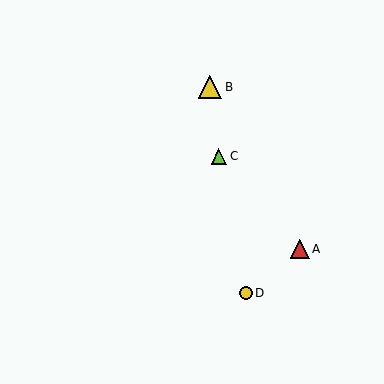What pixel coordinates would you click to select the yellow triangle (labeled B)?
Click at (210, 87) to select the yellow triangle B.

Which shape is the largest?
The yellow triangle (labeled B) is the largest.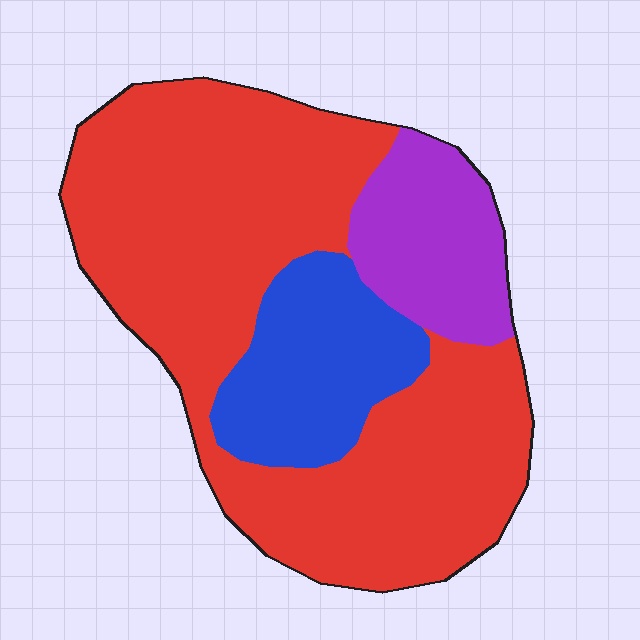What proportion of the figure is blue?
Blue covers around 20% of the figure.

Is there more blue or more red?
Red.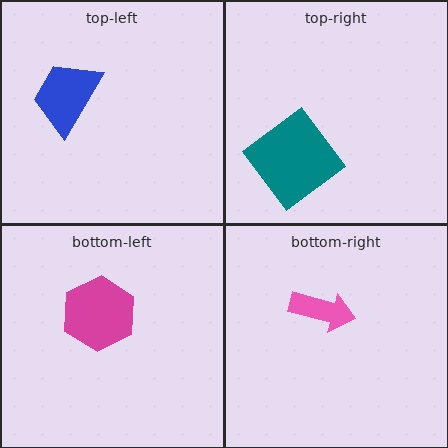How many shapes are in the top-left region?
1.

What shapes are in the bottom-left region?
The magenta hexagon.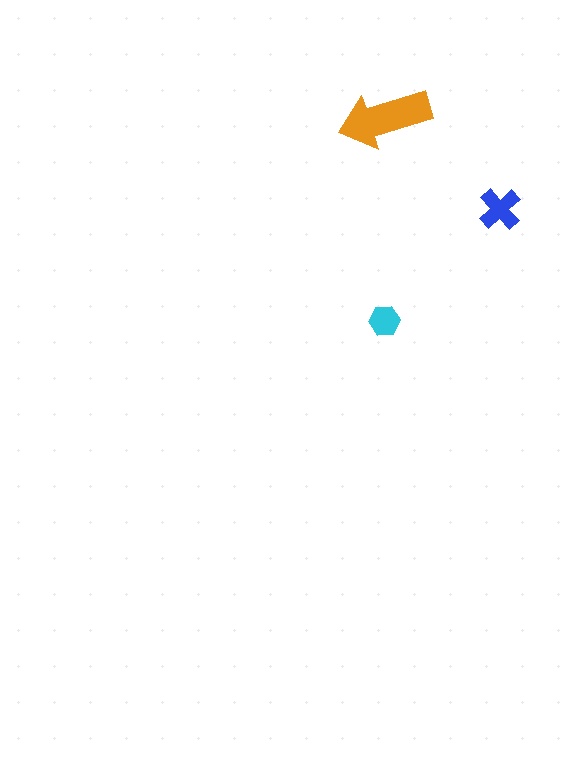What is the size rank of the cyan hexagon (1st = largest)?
3rd.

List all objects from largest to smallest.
The orange arrow, the blue cross, the cyan hexagon.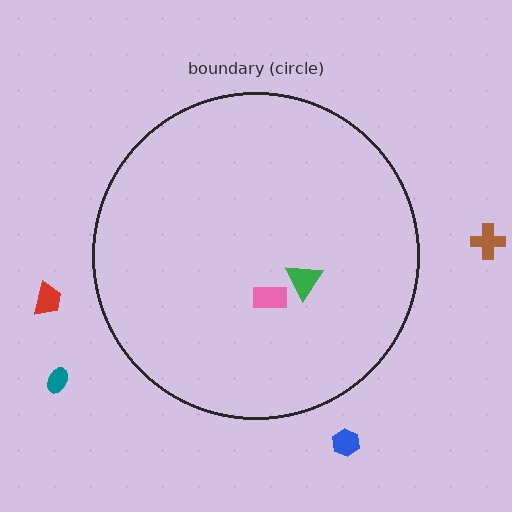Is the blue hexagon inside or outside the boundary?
Outside.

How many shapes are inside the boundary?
2 inside, 4 outside.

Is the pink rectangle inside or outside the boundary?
Inside.